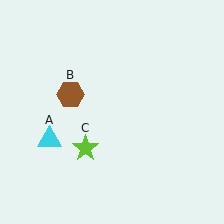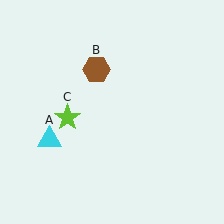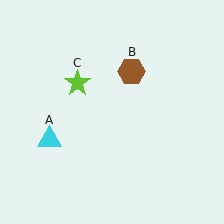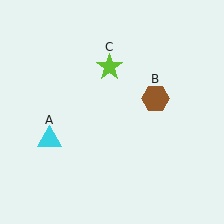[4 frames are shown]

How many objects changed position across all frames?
2 objects changed position: brown hexagon (object B), lime star (object C).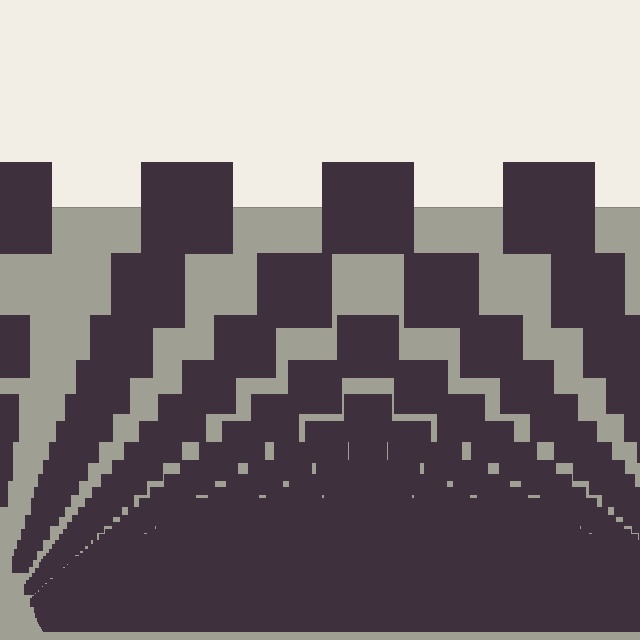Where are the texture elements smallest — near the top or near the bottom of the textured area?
Near the bottom.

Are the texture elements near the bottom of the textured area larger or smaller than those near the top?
Smaller. The gradient is inverted — elements near the bottom are smaller and denser.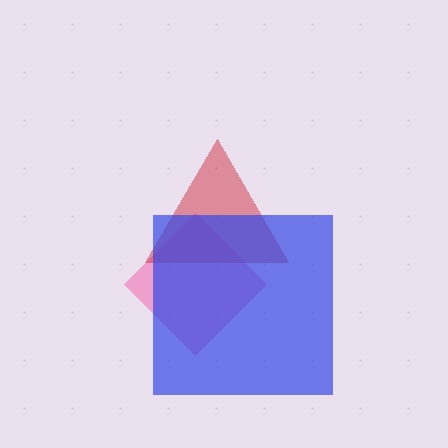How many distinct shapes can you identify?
There are 3 distinct shapes: a pink diamond, a red triangle, a blue square.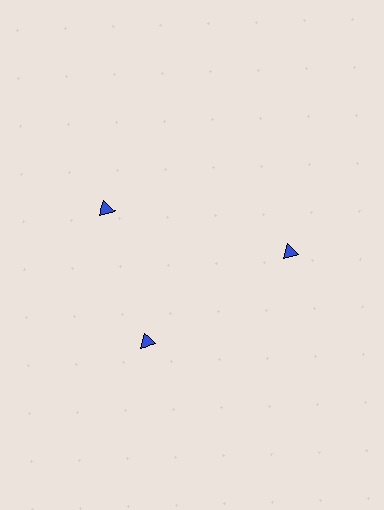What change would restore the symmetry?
The symmetry would be restored by rotating it back into even spacing with its neighbors so that all 3 triangles sit at equal angles and equal distance from the center.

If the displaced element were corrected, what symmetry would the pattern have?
It would have 3-fold rotational symmetry — the pattern would map onto itself every 120 degrees.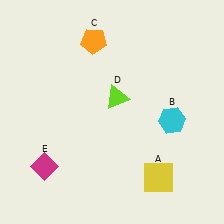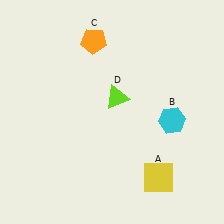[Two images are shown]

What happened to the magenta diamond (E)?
The magenta diamond (E) was removed in Image 2. It was in the bottom-left area of Image 1.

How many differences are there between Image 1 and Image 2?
There is 1 difference between the two images.